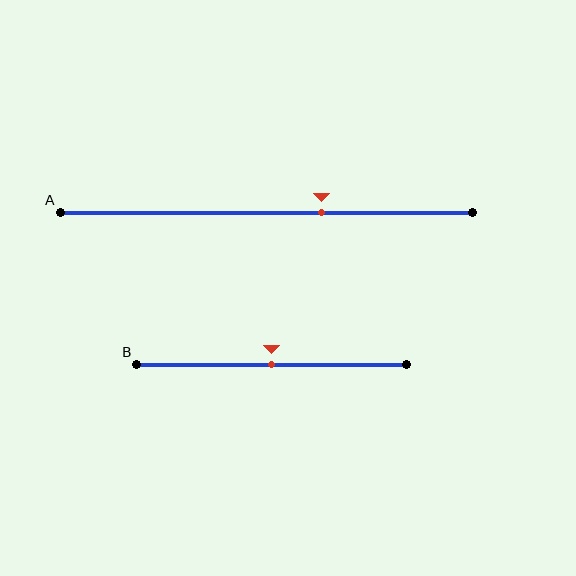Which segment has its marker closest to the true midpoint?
Segment B has its marker closest to the true midpoint.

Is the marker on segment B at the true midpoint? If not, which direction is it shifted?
Yes, the marker on segment B is at the true midpoint.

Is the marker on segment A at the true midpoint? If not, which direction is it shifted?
No, the marker on segment A is shifted to the right by about 13% of the segment length.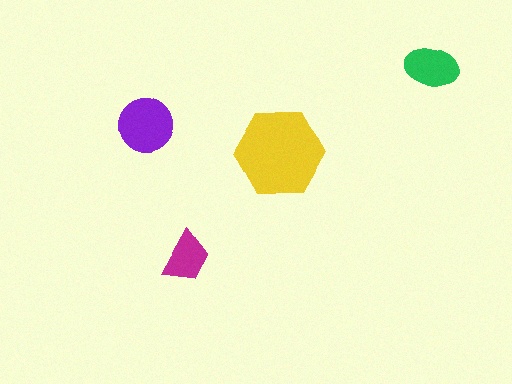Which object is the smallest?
The magenta trapezoid.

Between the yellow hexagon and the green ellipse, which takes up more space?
The yellow hexagon.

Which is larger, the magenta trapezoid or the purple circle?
The purple circle.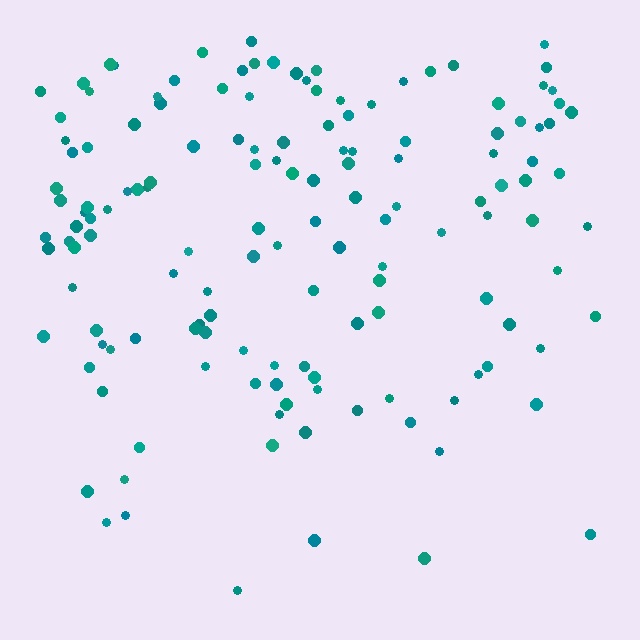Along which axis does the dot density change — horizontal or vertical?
Vertical.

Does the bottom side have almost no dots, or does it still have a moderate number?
Still a moderate number, just noticeably fewer than the top.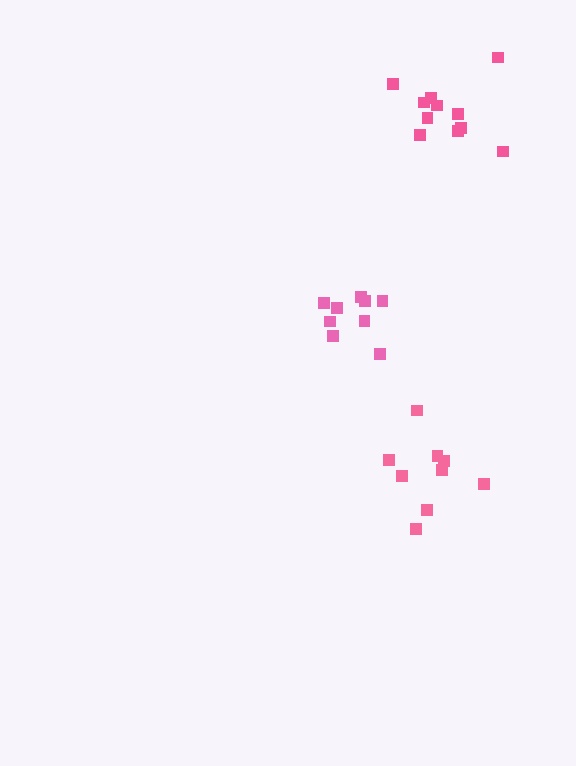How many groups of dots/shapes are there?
There are 3 groups.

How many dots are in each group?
Group 1: 11 dots, Group 2: 9 dots, Group 3: 9 dots (29 total).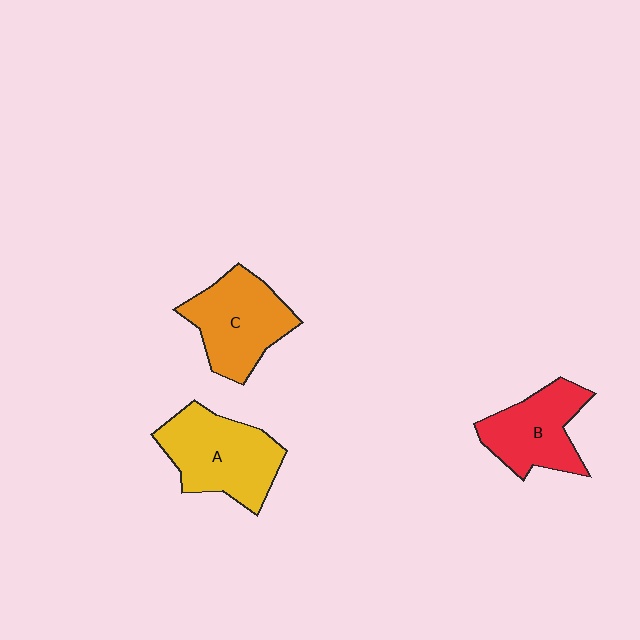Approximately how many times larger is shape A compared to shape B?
Approximately 1.2 times.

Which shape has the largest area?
Shape A (yellow).